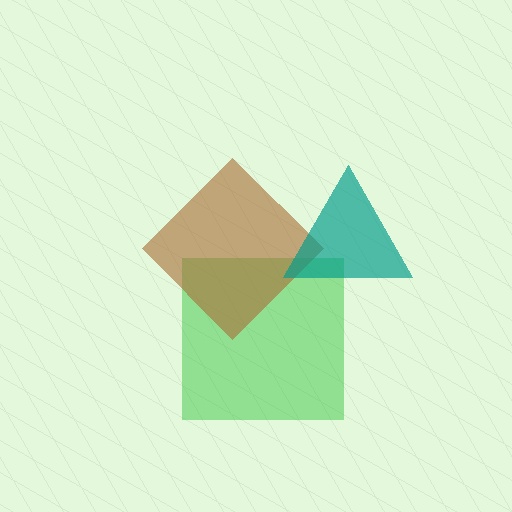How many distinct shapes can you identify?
There are 3 distinct shapes: a green square, a brown diamond, a teal triangle.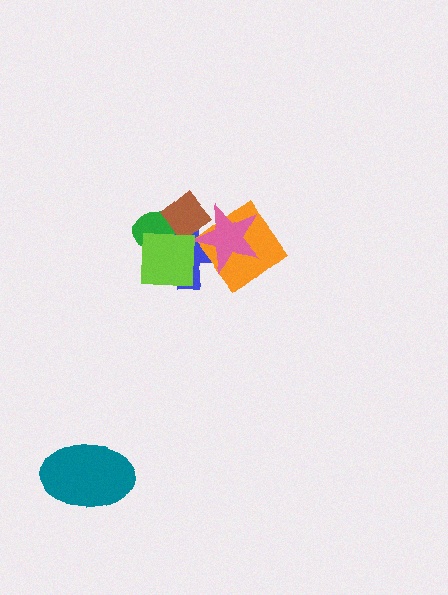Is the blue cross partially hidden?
Yes, it is partially covered by another shape.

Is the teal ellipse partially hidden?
No, no other shape covers it.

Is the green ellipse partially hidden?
Yes, it is partially covered by another shape.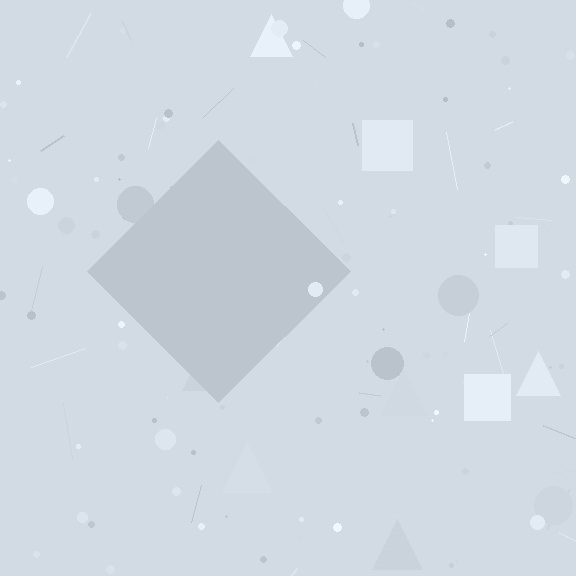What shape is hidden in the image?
A diamond is hidden in the image.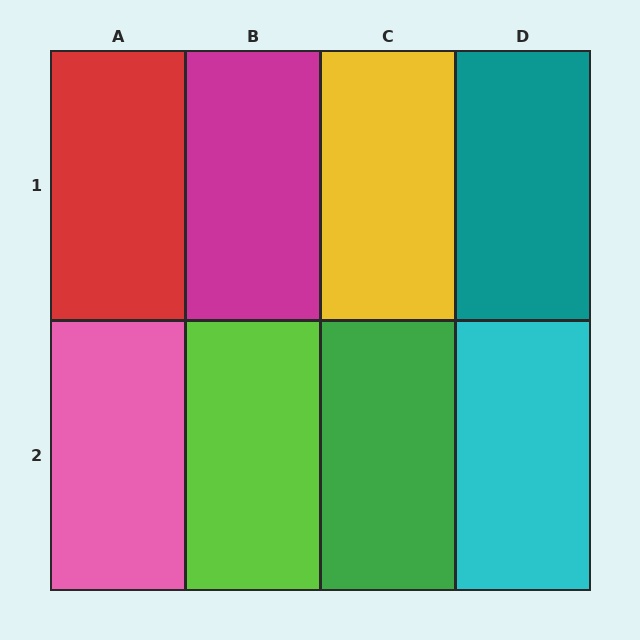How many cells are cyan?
1 cell is cyan.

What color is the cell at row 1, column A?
Red.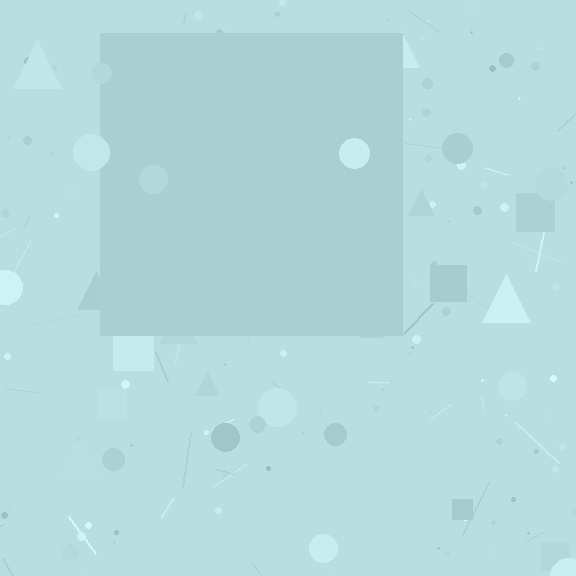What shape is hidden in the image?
A square is hidden in the image.